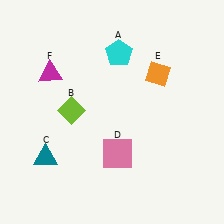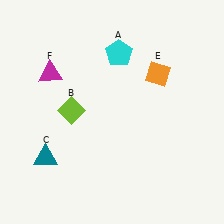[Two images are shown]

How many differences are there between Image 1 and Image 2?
There is 1 difference between the two images.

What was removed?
The pink square (D) was removed in Image 2.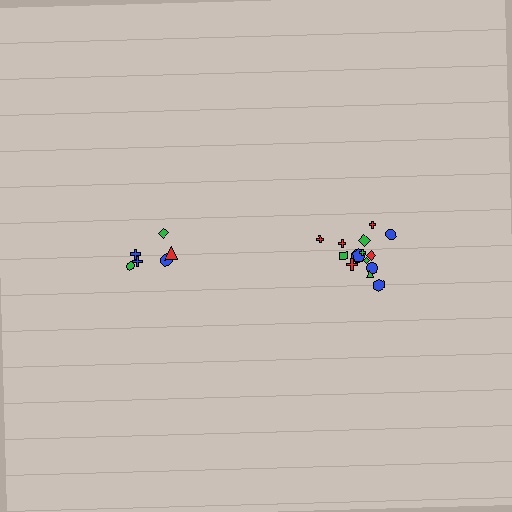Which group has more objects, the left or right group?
The right group.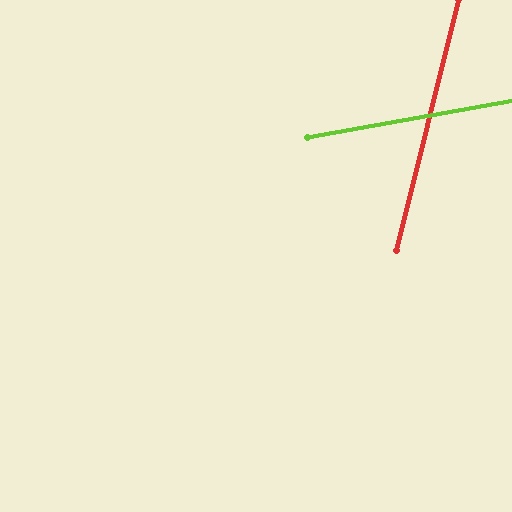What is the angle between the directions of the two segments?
Approximately 66 degrees.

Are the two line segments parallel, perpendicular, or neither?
Neither parallel nor perpendicular — they differ by about 66°.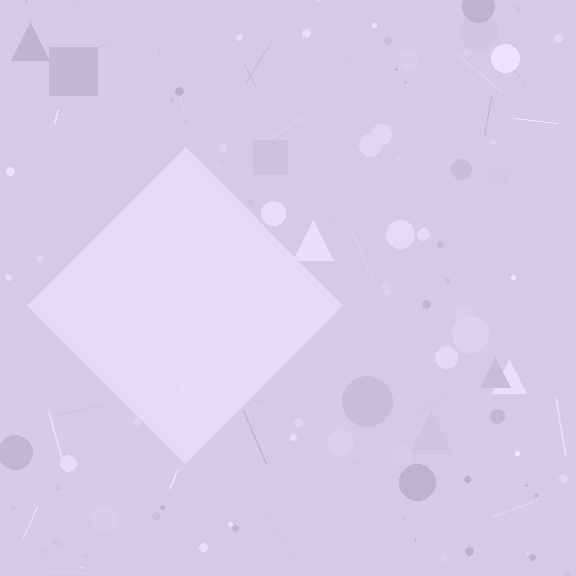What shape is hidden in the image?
A diamond is hidden in the image.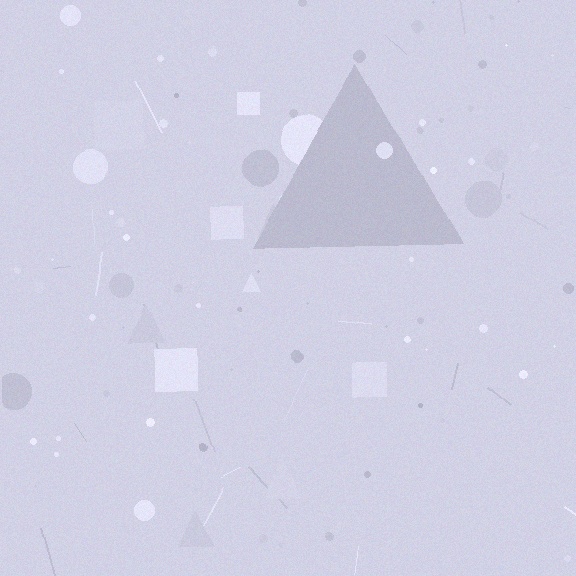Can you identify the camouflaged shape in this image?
The camouflaged shape is a triangle.